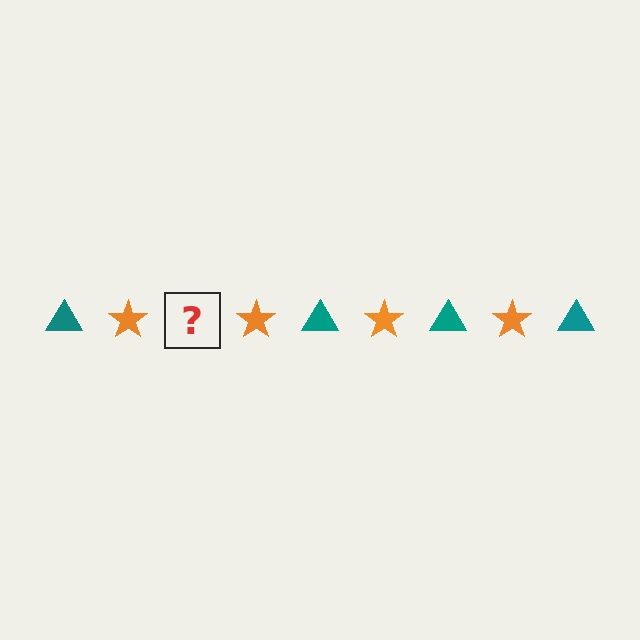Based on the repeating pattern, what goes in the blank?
The blank should be a teal triangle.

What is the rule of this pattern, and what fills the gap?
The rule is that the pattern alternates between teal triangle and orange star. The gap should be filled with a teal triangle.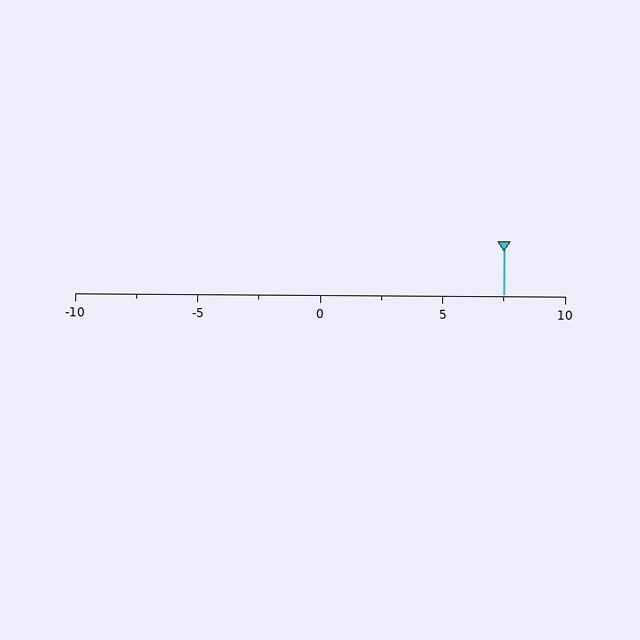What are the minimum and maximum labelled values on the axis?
The axis runs from -10 to 10.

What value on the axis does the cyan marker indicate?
The marker indicates approximately 7.5.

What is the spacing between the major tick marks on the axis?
The major ticks are spaced 5 apart.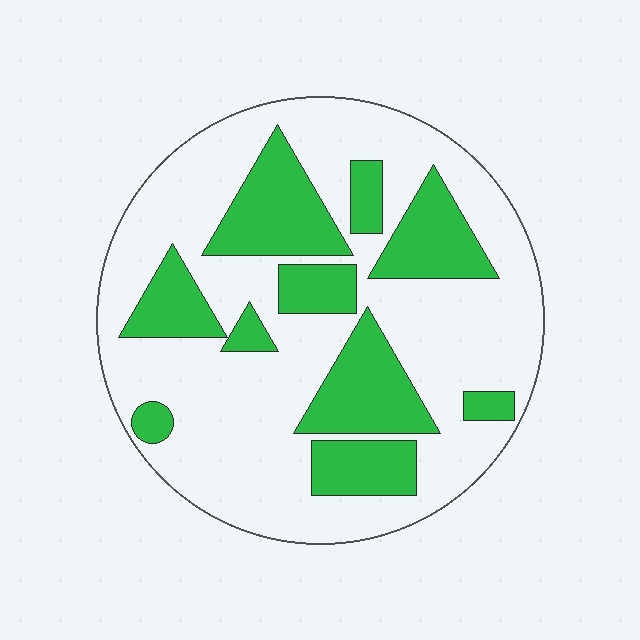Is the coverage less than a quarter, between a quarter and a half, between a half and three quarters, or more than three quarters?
Between a quarter and a half.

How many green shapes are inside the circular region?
10.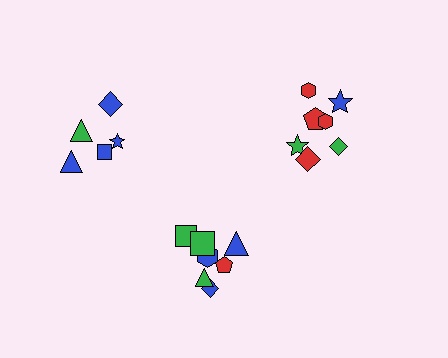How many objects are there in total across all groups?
There are 19 objects.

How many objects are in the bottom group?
There are 7 objects.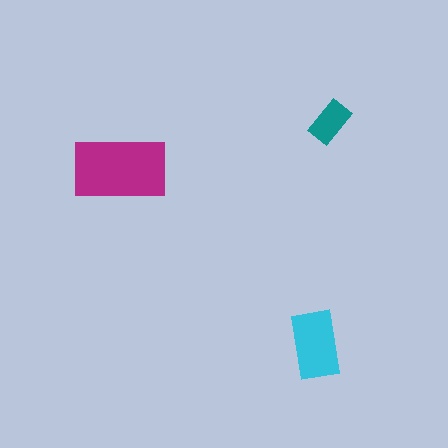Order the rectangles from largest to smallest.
the magenta one, the cyan one, the teal one.